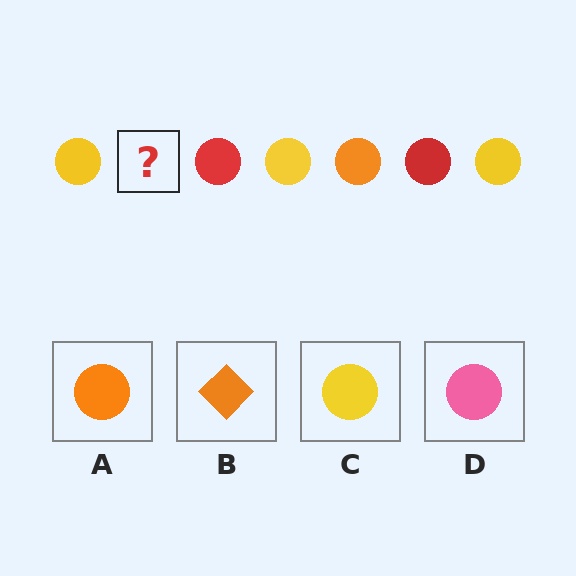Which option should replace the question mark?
Option A.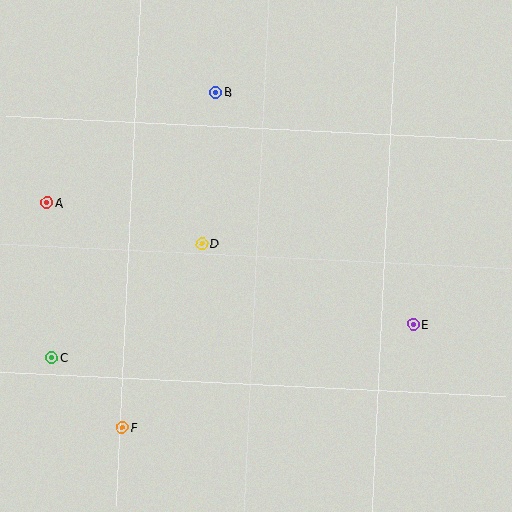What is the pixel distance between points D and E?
The distance between D and E is 226 pixels.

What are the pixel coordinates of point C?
Point C is at (52, 357).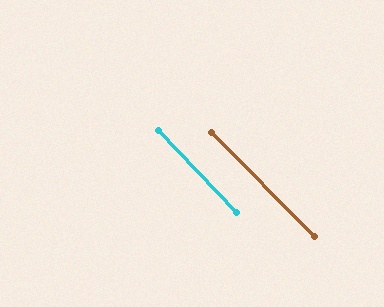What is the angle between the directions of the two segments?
Approximately 1 degree.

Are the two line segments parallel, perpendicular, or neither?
Parallel — their directions differ by only 1.5°.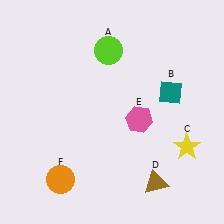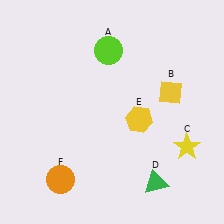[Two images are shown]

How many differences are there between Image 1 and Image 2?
There are 3 differences between the two images.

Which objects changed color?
B changed from teal to yellow. D changed from brown to green. E changed from pink to yellow.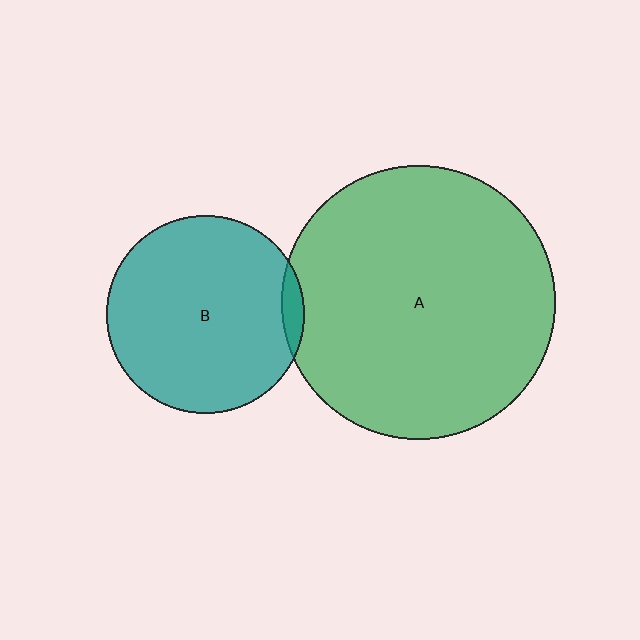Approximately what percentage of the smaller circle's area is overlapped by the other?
Approximately 5%.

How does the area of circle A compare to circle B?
Approximately 1.9 times.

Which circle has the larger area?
Circle A (green).